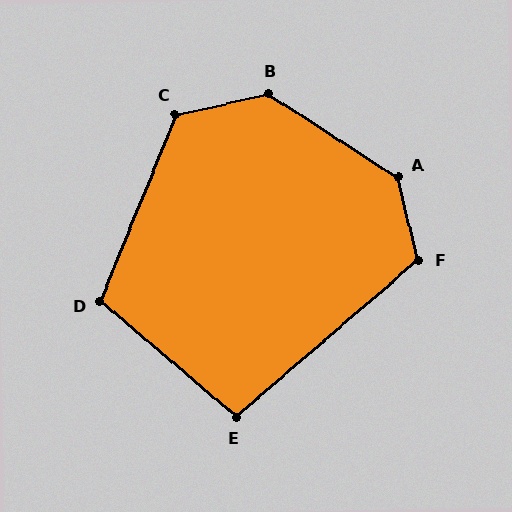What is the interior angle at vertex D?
Approximately 108 degrees (obtuse).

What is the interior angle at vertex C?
Approximately 125 degrees (obtuse).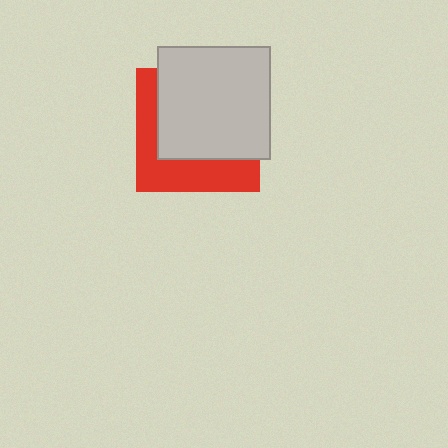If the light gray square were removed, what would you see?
You would see the complete red square.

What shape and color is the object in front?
The object in front is a light gray square.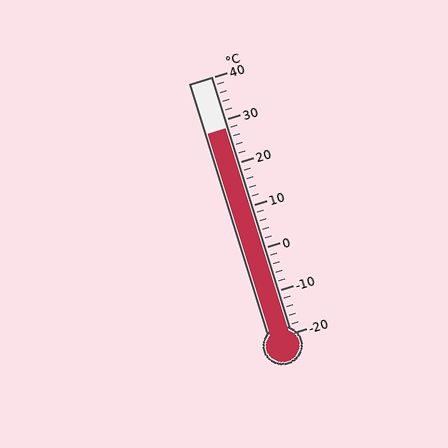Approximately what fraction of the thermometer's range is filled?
The thermometer is filled to approximately 80% of its range.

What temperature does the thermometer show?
The thermometer shows approximately 28°C.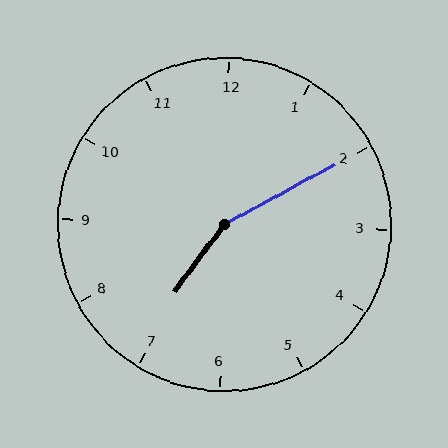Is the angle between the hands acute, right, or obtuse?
It is obtuse.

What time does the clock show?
7:10.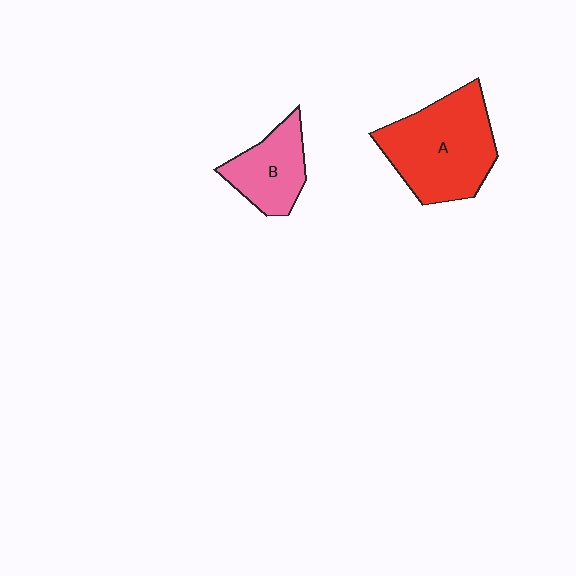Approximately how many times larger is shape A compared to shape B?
Approximately 1.8 times.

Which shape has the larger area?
Shape A (red).